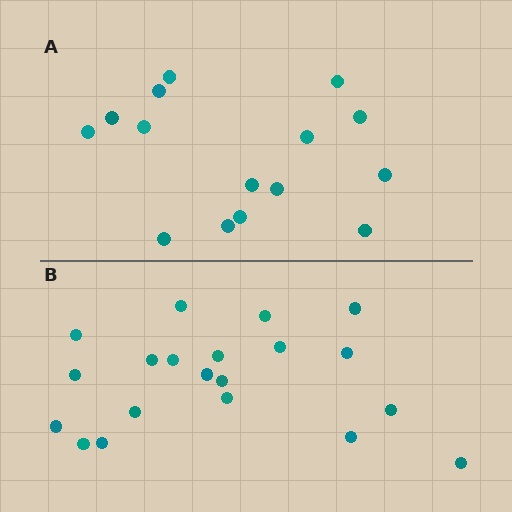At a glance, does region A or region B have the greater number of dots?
Region B (the bottom region) has more dots.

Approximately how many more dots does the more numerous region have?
Region B has about 5 more dots than region A.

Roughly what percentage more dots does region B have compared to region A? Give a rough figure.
About 35% more.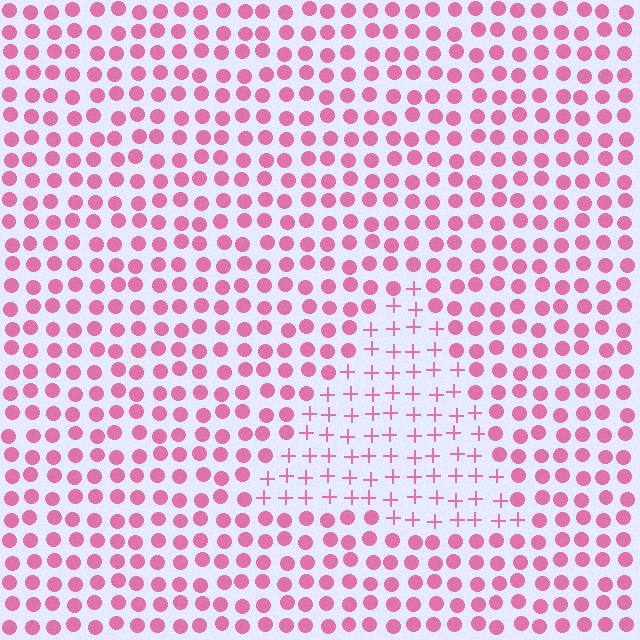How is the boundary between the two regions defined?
The boundary is defined by a change in element shape: plus signs inside vs. circles outside. All elements share the same color and spacing.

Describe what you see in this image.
The image is filled with small pink elements arranged in a uniform grid. A triangle-shaped region contains plus signs, while the surrounding area contains circles. The boundary is defined purely by the change in element shape.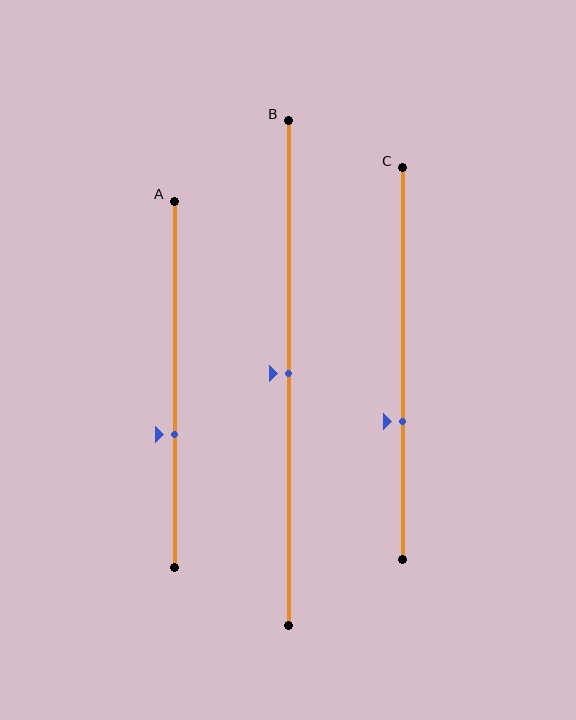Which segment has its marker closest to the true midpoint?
Segment B has its marker closest to the true midpoint.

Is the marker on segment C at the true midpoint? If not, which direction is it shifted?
No, the marker on segment C is shifted downward by about 15% of the segment length.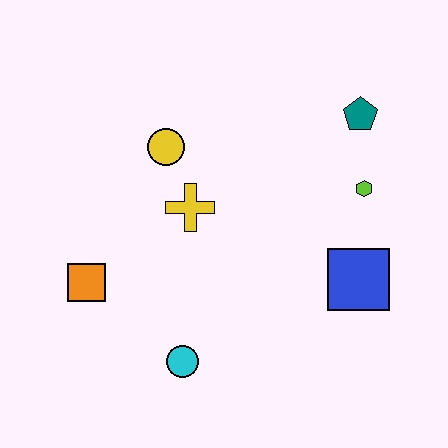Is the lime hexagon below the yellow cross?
No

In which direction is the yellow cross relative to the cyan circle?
The yellow cross is above the cyan circle.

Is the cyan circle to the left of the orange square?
No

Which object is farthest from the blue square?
The orange square is farthest from the blue square.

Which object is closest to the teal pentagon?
The lime hexagon is closest to the teal pentagon.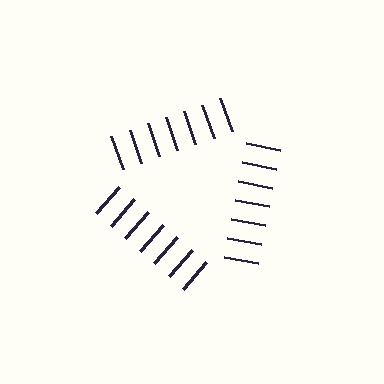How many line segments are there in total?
21 — 7 along each of the 3 edges.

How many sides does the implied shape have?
3 sides — the line-ends trace a triangle.